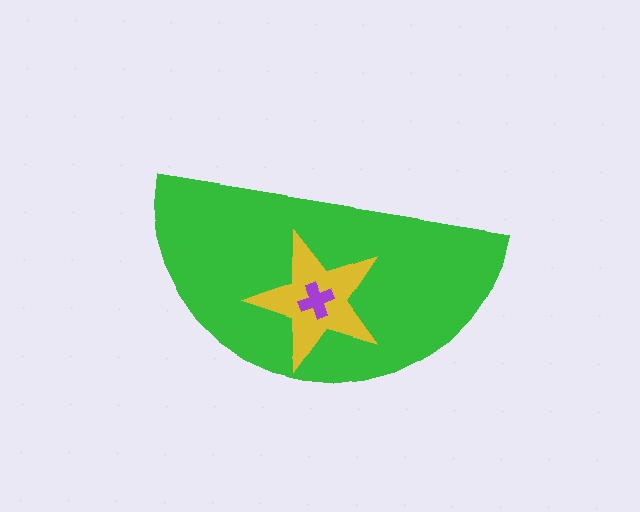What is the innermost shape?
The purple cross.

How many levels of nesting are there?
3.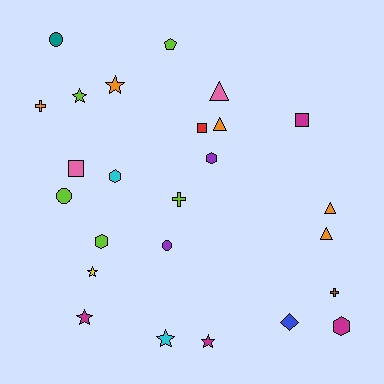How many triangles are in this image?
There are 4 triangles.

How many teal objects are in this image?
There is 1 teal object.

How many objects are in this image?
There are 25 objects.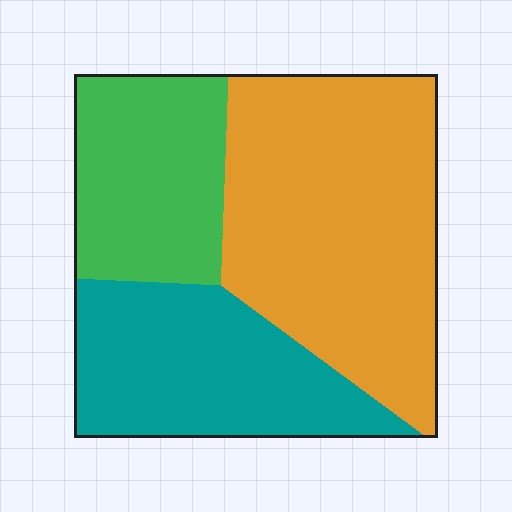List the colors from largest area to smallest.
From largest to smallest: orange, teal, green.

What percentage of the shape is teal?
Teal covers around 30% of the shape.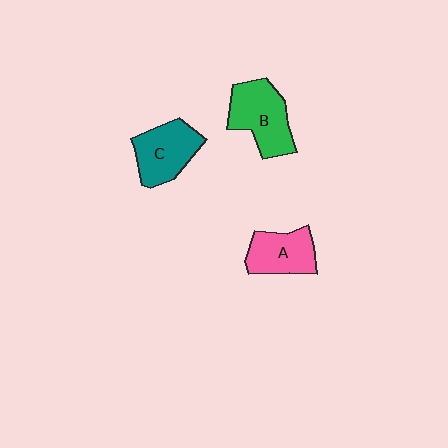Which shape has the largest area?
Shape B (green).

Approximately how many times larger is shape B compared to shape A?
Approximately 1.3 times.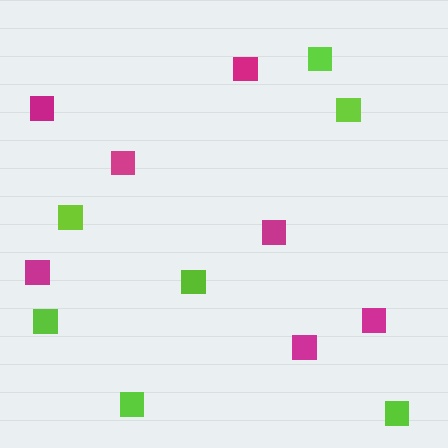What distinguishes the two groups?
There are 2 groups: one group of lime squares (7) and one group of magenta squares (7).